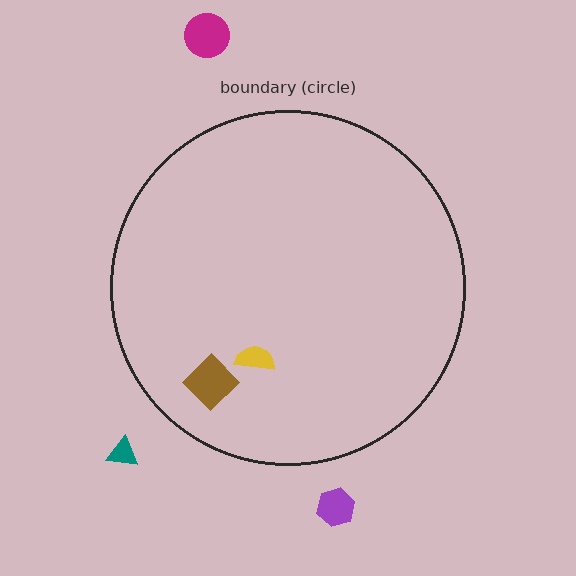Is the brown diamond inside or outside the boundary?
Inside.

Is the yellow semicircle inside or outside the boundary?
Inside.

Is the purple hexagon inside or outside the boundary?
Outside.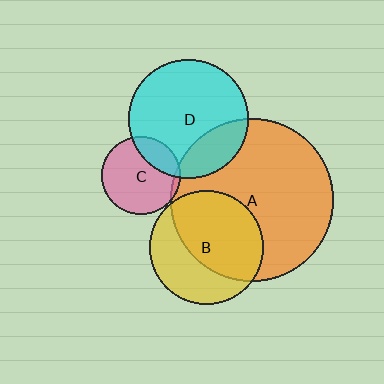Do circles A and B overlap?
Yes.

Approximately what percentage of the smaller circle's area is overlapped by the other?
Approximately 60%.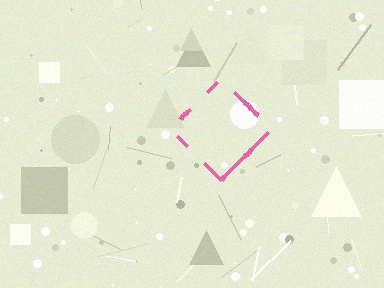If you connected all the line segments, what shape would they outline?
They would outline a diamond.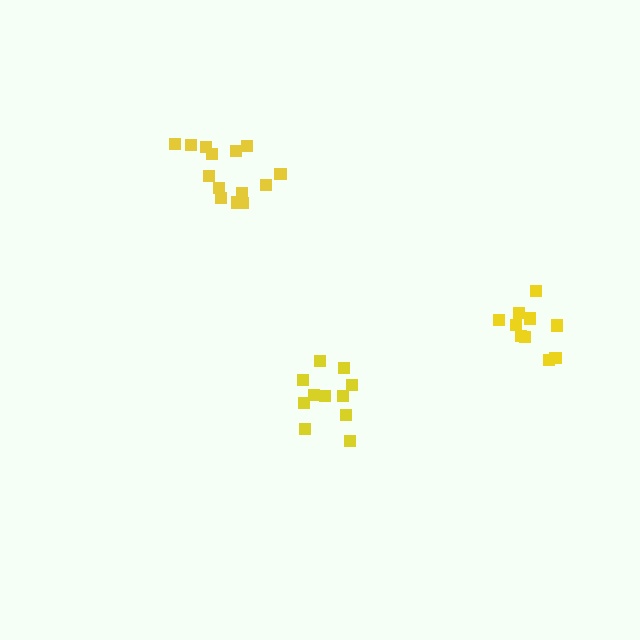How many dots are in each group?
Group 1: 11 dots, Group 2: 14 dots, Group 3: 10 dots (35 total).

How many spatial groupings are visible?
There are 3 spatial groupings.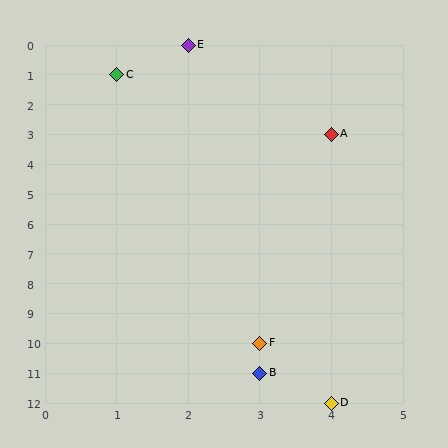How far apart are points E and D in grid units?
Points E and D are 2 columns and 12 rows apart (about 12.2 grid units diagonally).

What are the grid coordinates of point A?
Point A is at grid coordinates (4, 3).